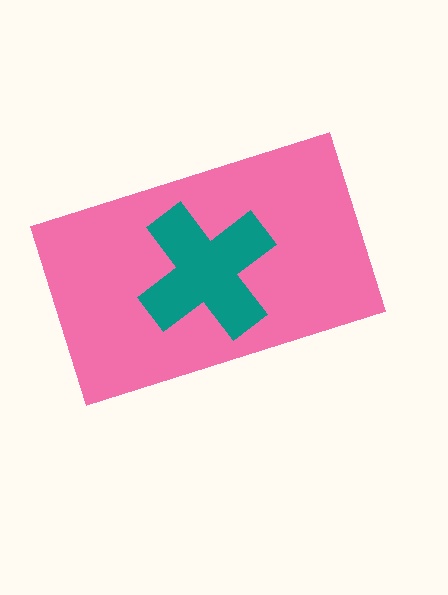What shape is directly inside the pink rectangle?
The teal cross.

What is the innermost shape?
The teal cross.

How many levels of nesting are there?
2.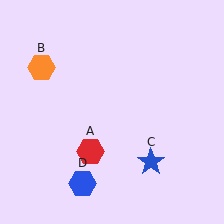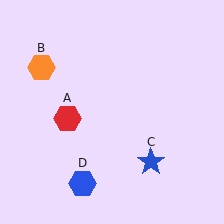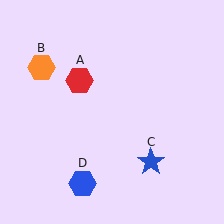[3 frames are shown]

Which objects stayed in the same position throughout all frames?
Orange hexagon (object B) and blue star (object C) and blue hexagon (object D) remained stationary.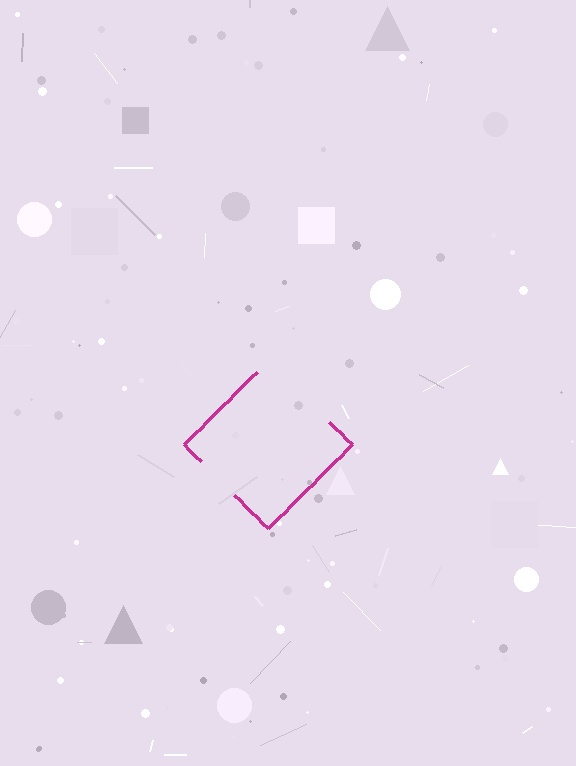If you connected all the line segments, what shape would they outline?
They would outline a diamond.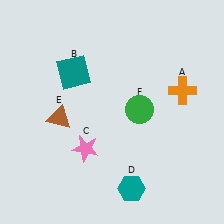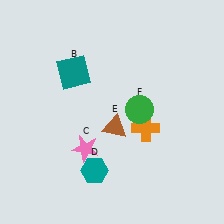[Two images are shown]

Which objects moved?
The objects that moved are: the orange cross (A), the teal hexagon (D), the brown triangle (E).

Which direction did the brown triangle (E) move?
The brown triangle (E) moved right.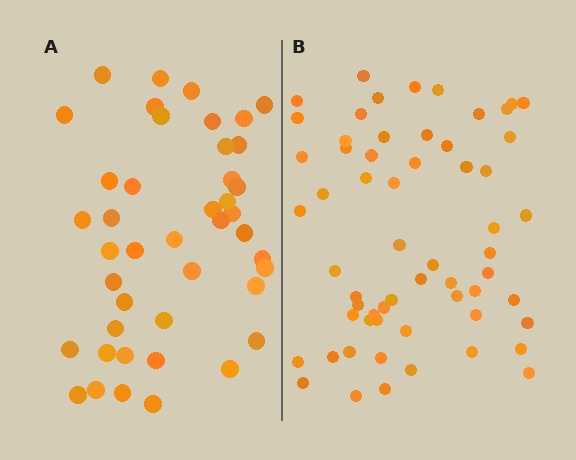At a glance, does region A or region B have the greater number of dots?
Region B (the right region) has more dots.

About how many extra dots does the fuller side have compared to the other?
Region B has approximately 15 more dots than region A.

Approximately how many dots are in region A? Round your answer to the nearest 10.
About 40 dots. (The exact count is 43, which rounds to 40.)